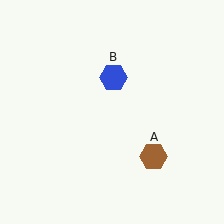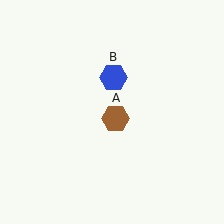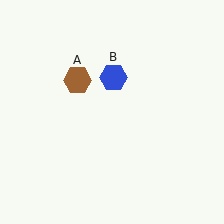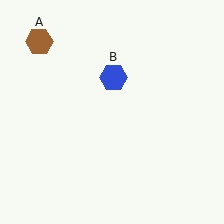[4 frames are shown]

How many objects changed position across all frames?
1 object changed position: brown hexagon (object A).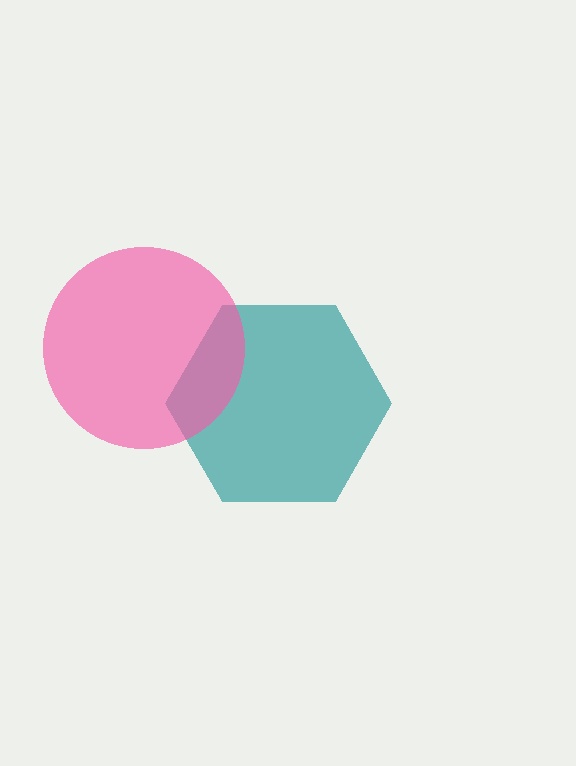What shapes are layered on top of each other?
The layered shapes are: a teal hexagon, a pink circle.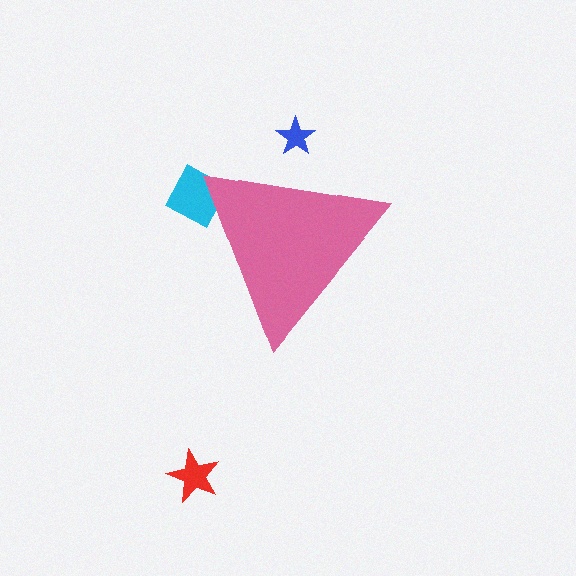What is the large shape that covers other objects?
A pink triangle.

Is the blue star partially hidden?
Yes, the blue star is partially hidden behind the pink triangle.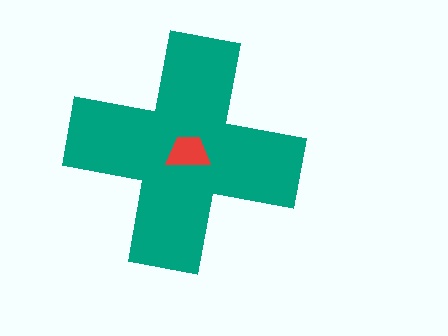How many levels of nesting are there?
2.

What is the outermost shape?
The teal cross.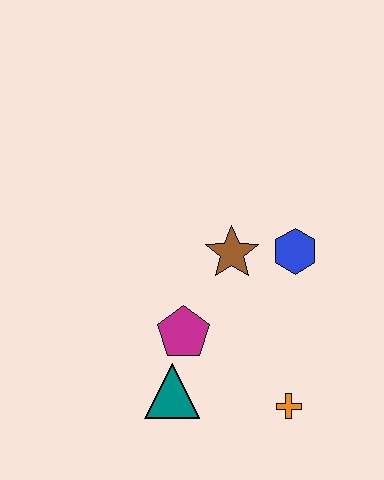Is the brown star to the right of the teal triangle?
Yes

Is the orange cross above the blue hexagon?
No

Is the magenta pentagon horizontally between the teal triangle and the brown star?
Yes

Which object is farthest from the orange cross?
The brown star is farthest from the orange cross.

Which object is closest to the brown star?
The blue hexagon is closest to the brown star.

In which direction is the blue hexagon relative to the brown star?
The blue hexagon is to the right of the brown star.